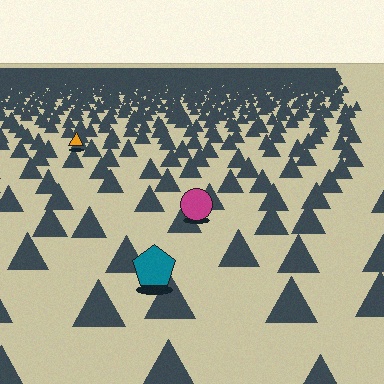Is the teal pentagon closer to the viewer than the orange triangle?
Yes. The teal pentagon is closer — you can tell from the texture gradient: the ground texture is coarser near it.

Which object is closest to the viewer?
The teal pentagon is closest. The texture marks near it are larger and more spread out.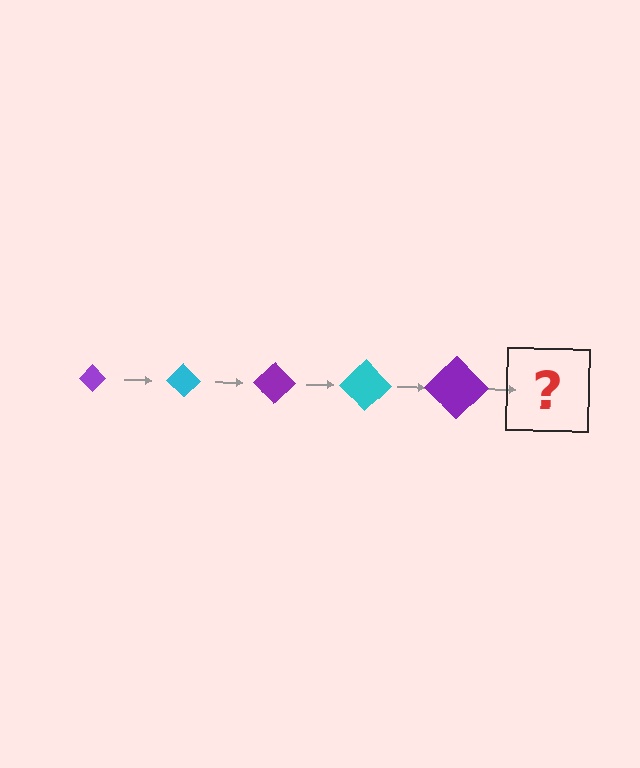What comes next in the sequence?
The next element should be a cyan diamond, larger than the previous one.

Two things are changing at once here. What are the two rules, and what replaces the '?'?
The two rules are that the diamond grows larger each step and the color cycles through purple and cyan. The '?' should be a cyan diamond, larger than the previous one.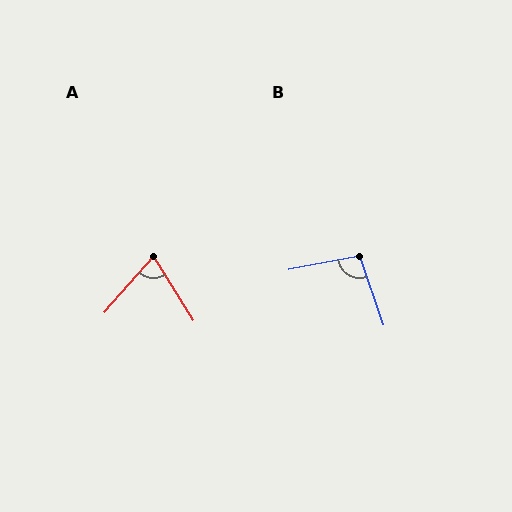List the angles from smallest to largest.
A (73°), B (98°).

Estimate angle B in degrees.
Approximately 98 degrees.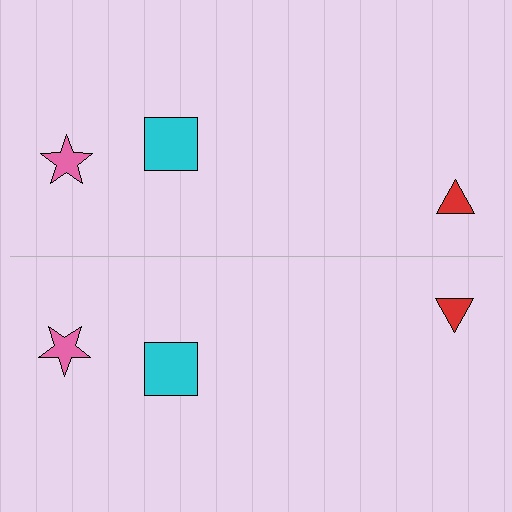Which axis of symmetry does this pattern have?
The pattern has a horizontal axis of symmetry running through the center of the image.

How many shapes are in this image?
There are 6 shapes in this image.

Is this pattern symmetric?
Yes, this pattern has bilateral (reflection) symmetry.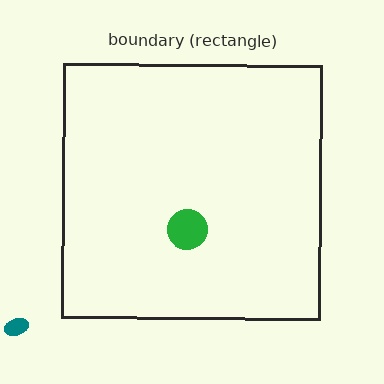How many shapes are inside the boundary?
1 inside, 1 outside.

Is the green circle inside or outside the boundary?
Inside.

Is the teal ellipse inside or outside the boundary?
Outside.